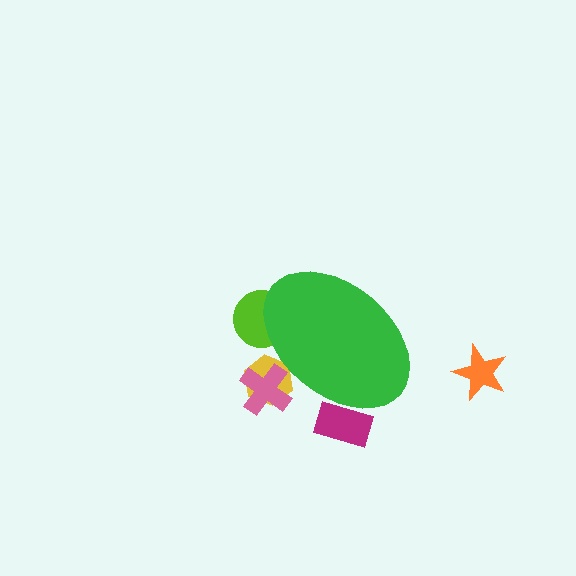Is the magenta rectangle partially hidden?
Yes, the magenta rectangle is partially hidden behind the green ellipse.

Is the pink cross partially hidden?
Yes, the pink cross is partially hidden behind the green ellipse.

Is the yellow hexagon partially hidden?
Yes, the yellow hexagon is partially hidden behind the green ellipse.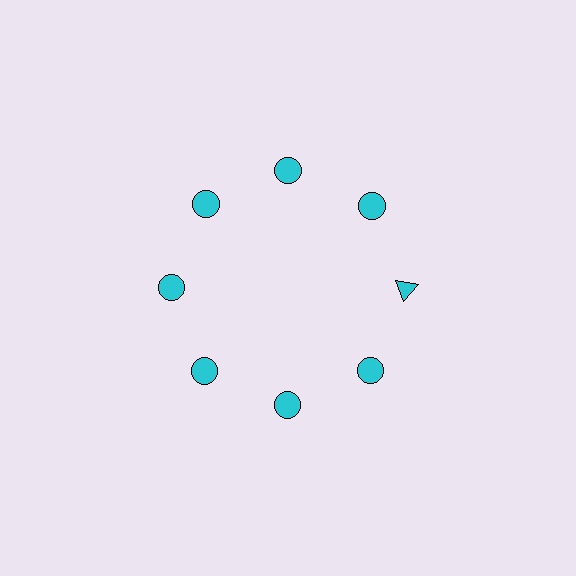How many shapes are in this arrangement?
There are 8 shapes arranged in a ring pattern.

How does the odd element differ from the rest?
It has a different shape: triangle instead of circle.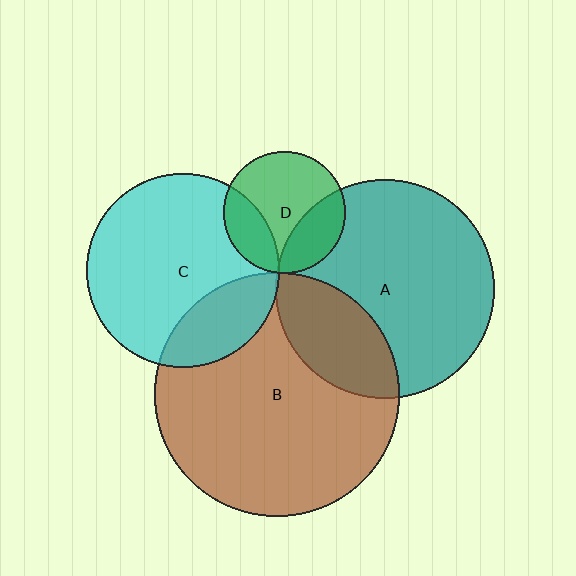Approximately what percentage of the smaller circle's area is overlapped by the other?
Approximately 25%.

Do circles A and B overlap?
Yes.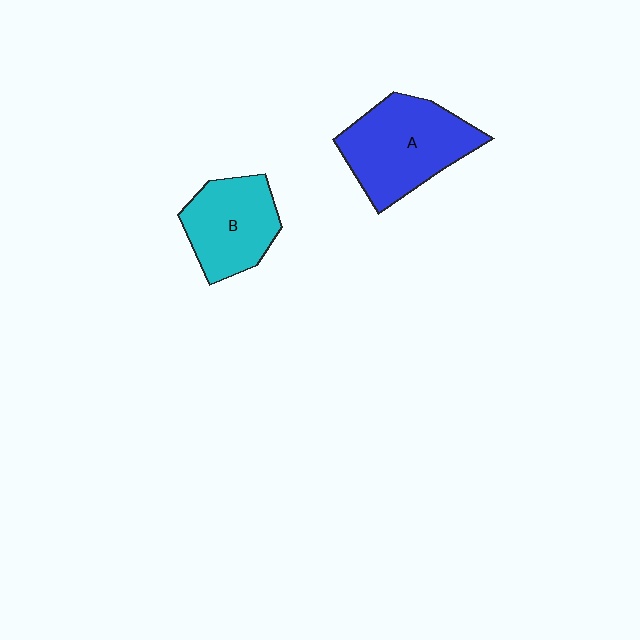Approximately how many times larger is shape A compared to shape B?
Approximately 1.3 times.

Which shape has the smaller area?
Shape B (cyan).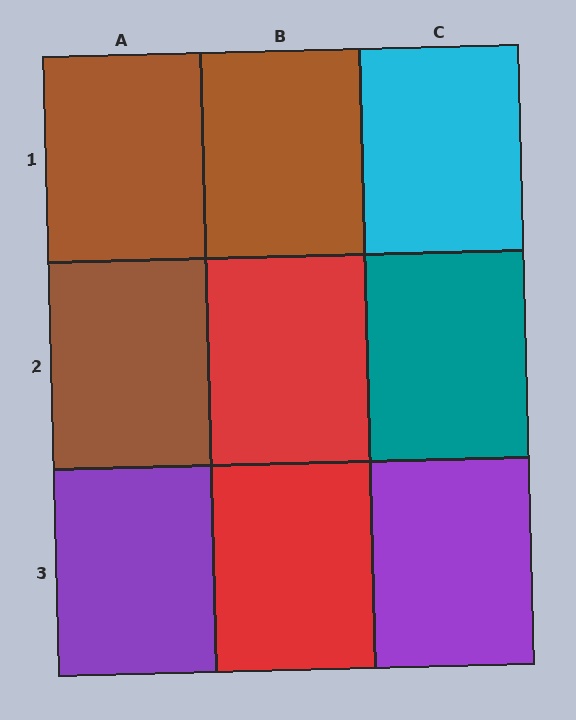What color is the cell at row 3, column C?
Purple.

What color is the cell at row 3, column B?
Red.